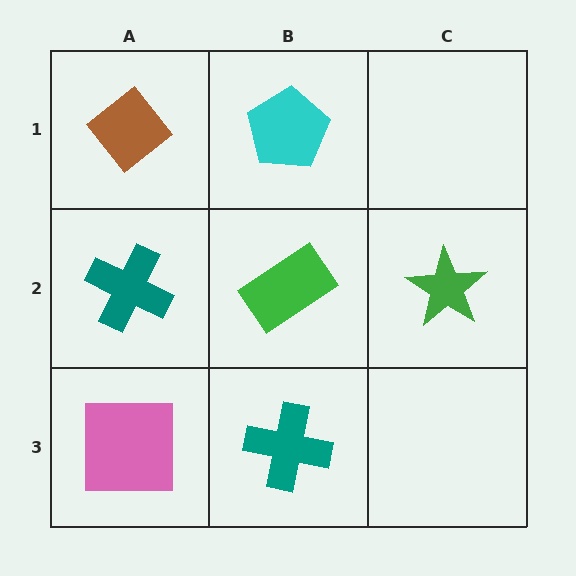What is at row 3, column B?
A teal cross.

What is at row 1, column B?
A cyan pentagon.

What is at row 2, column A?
A teal cross.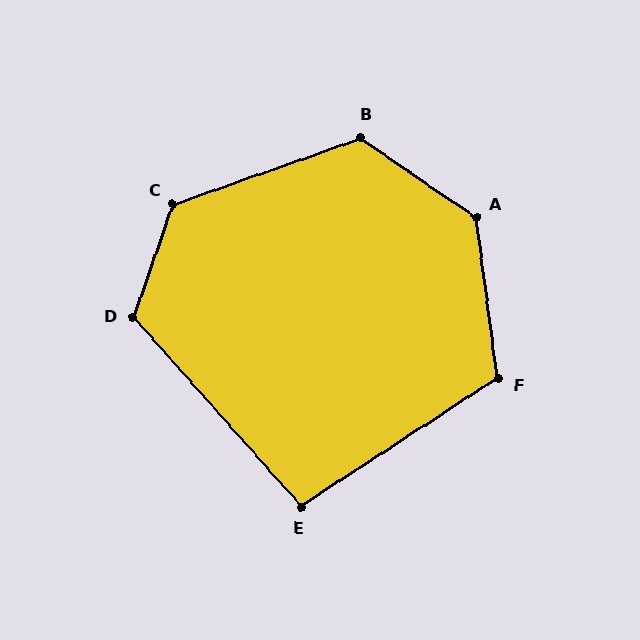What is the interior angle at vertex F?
Approximately 115 degrees (obtuse).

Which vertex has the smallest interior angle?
E, at approximately 99 degrees.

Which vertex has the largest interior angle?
A, at approximately 132 degrees.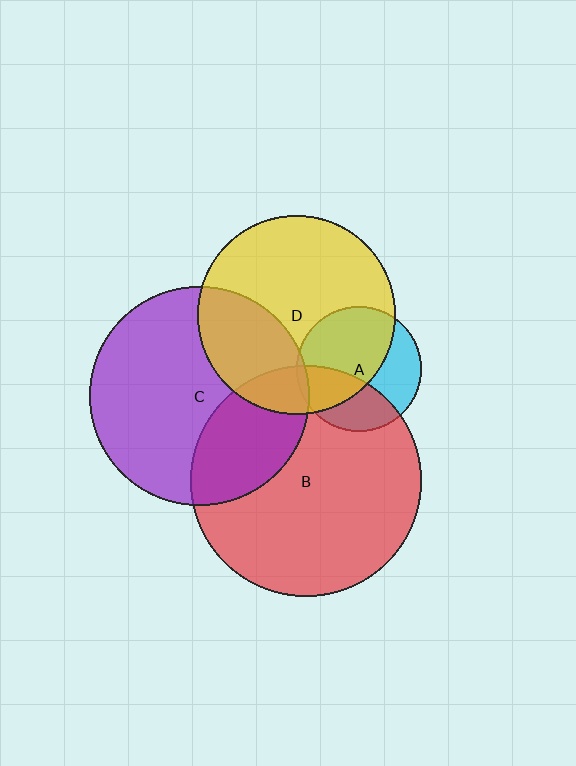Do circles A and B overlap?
Yes.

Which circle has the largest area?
Circle B (red).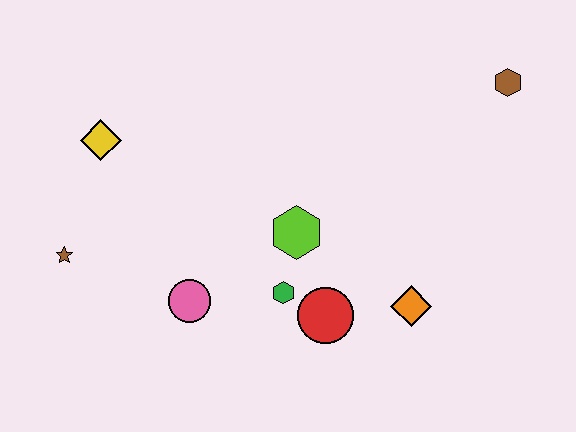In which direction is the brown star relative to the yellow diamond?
The brown star is below the yellow diamond.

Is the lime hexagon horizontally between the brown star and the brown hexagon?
Yes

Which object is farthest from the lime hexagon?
The brown hexagon is farthest from the lime hexagon.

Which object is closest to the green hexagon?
The red circle is closest to the green hexagon.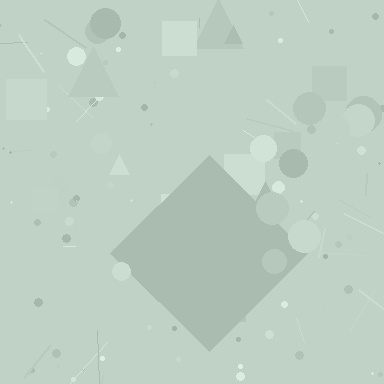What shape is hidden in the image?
A diamond is hidden in the image.